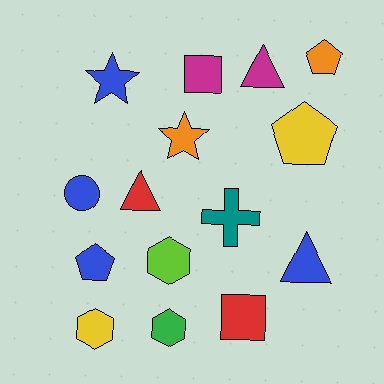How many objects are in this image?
There are 15 objects.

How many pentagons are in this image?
There are 3 pentagons.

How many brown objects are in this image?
There are no brown objects.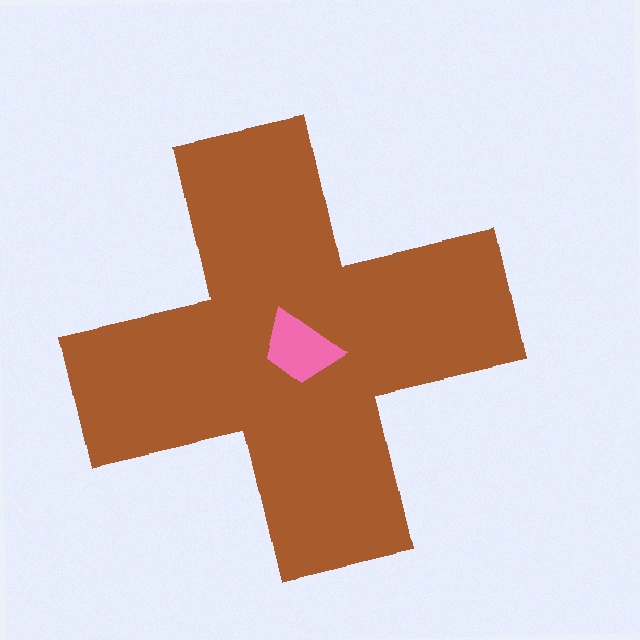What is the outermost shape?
The brown cross.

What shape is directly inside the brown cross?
The pink trapezoid.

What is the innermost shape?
The pink trapezoid.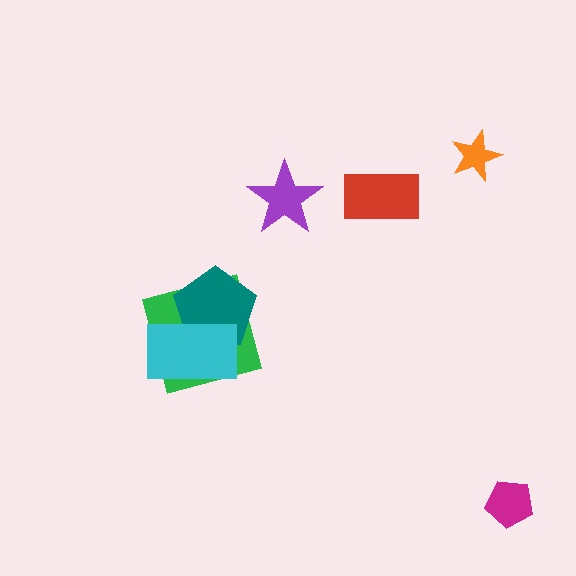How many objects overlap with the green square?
2 objects overlap with the green square.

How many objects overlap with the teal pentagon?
2 objects overlap with the teal pentagon.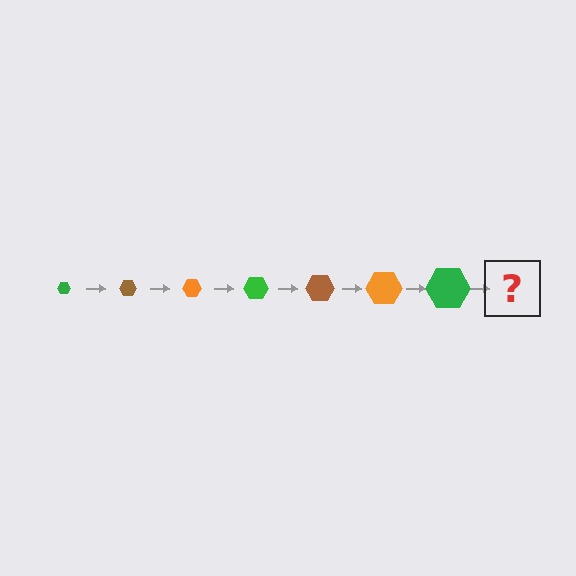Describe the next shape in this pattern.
It should be a brown hexagon, larger than the previous one.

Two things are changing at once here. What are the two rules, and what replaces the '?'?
The two rules are that the hexagon grows larger each step and the color cycles through green, brown, and orange. The '?' should be a brown hexagon, larger than the previous one.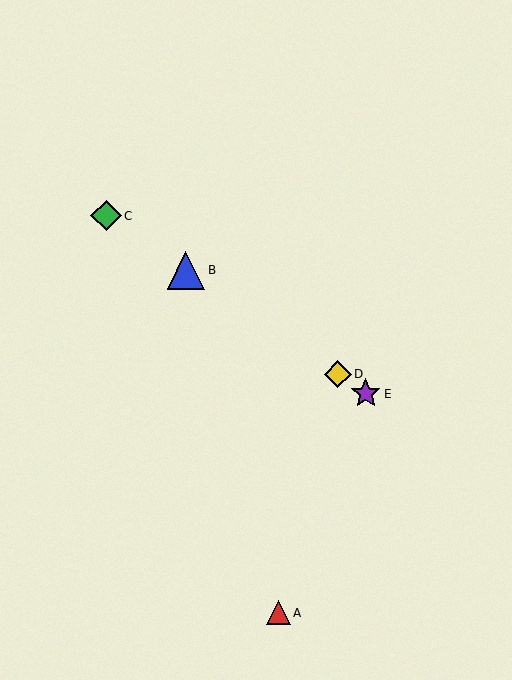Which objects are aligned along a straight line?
Objects B, C, D, E are aligned along a straight line.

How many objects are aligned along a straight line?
4 objects (B, C, D, E) are aligned along a straight line.